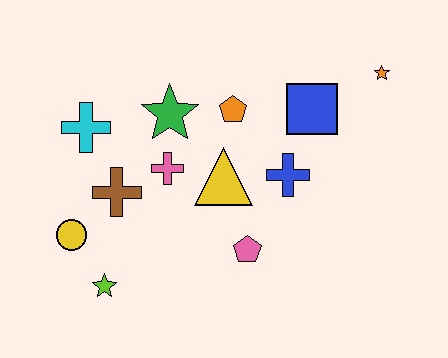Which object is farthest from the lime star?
The orange star is farthest from the lime star.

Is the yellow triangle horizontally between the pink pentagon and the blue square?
No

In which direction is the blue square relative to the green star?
The blue square is to the right of the green star.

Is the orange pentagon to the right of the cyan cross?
Yes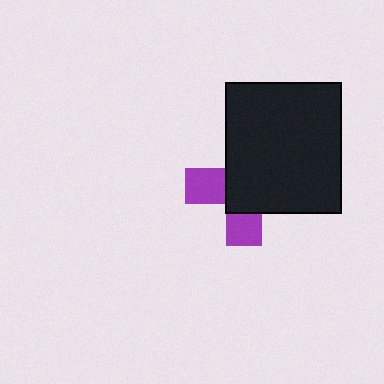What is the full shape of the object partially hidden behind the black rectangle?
The partially hidden object is a purple cross.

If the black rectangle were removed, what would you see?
You would see the complete purple cross.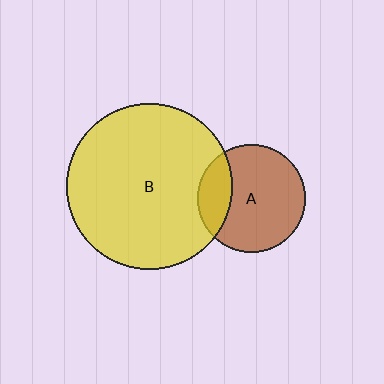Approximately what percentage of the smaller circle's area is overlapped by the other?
Approximately 25%.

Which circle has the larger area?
Circle B (yellow).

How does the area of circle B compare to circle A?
Approximately 2.4 times.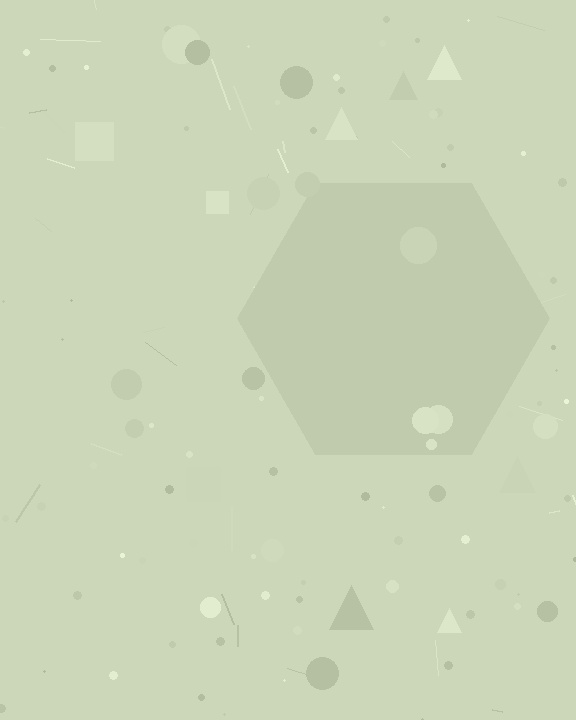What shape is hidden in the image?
A hexagon is hidden in the image.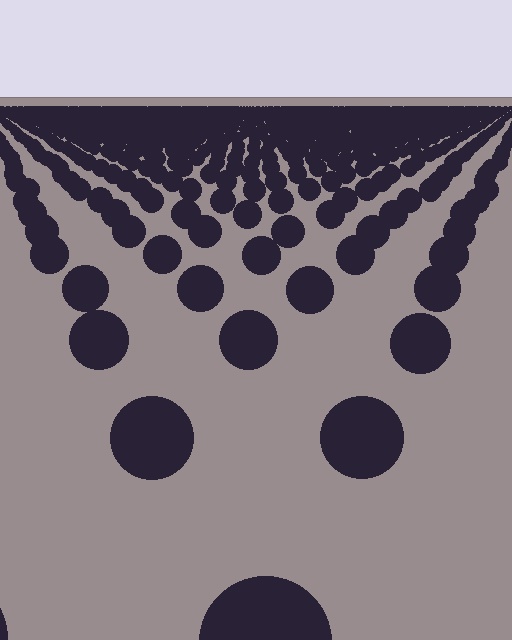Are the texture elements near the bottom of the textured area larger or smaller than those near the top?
Larger. Near the bottom, elements are closer to the viewer and appear at a bigger on-screen size.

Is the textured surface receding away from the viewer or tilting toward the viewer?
The surface is receding away from the viewer. Texture elements get smaller and denser toward the top.